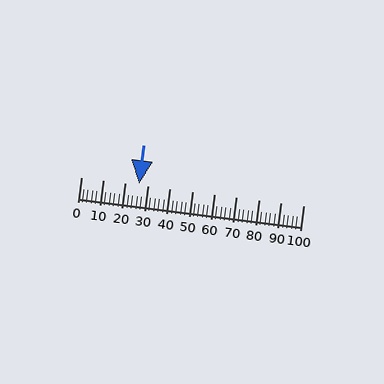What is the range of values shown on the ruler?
The ruler shows values from 0 to 100.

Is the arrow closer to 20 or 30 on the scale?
The arrow is closer to 30.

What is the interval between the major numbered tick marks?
The major tick marks are spaced 10 units apart.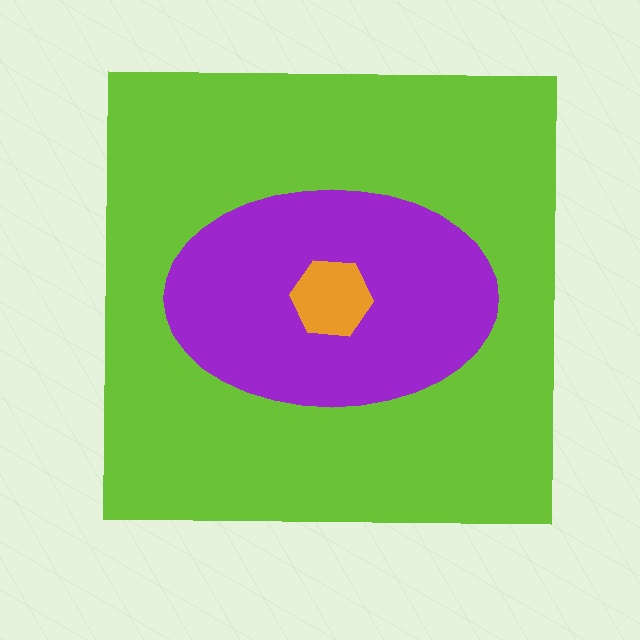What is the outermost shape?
The lime square.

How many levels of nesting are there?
3.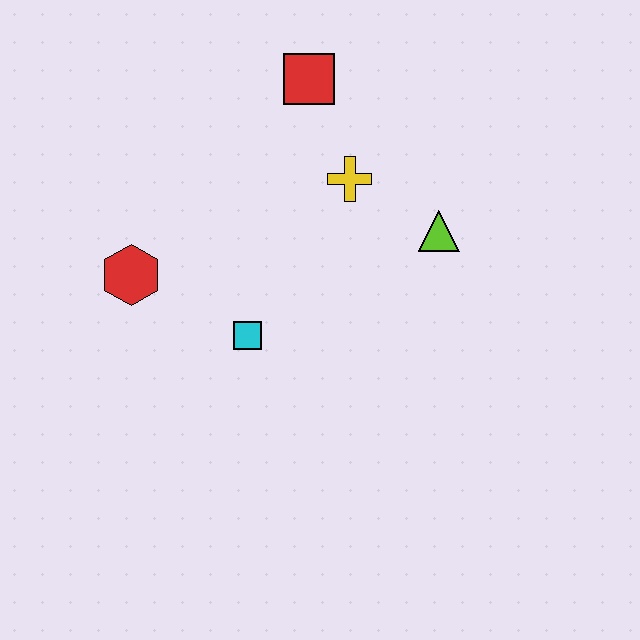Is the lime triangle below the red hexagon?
No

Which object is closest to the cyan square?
The red hexagon is closest to the cyan square.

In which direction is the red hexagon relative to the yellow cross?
The red hexagon is to the left of the yellow cross.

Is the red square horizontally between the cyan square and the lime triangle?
Yes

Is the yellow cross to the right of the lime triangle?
No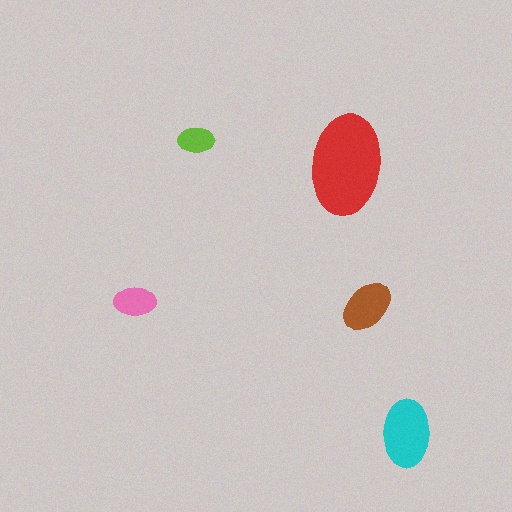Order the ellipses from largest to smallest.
the red one, the cyan one, the brown one, the pink one, the lime one.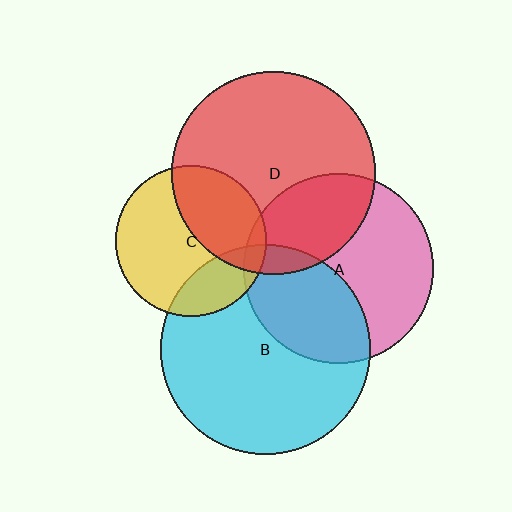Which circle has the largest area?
Circle B (cyan).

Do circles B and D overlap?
Yes.